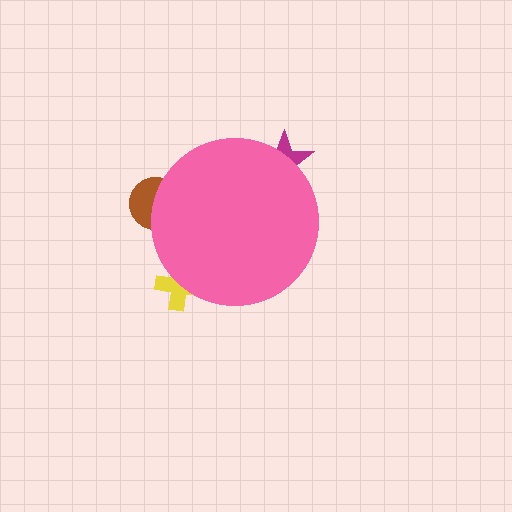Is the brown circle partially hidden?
Yes, the brown circle is partially hidden behind the pink circle.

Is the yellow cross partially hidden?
Yes, the yellow cross is partially hidden behind the pink circle.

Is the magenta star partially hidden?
Yes, the magenta star is partially hidden behind the pink circle.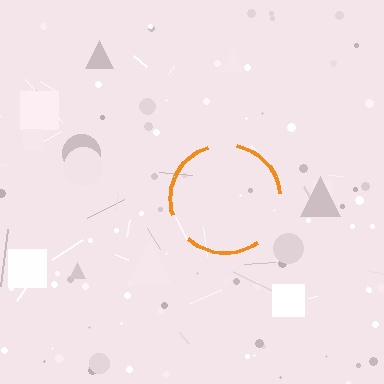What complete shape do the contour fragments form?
The contour fragments form a circle.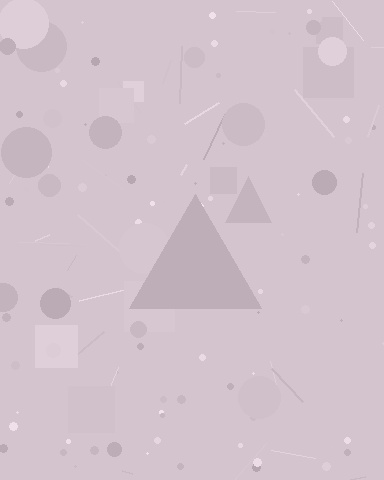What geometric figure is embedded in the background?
A triangle is embedded in the background.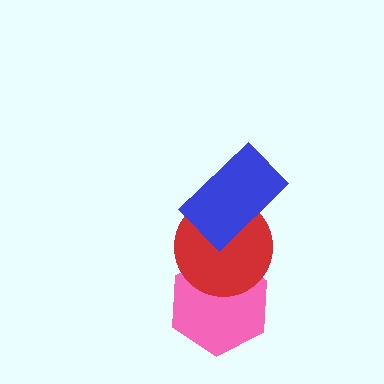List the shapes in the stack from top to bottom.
From top to bottom: the blue rectangle, the red circle, the pink hexagon.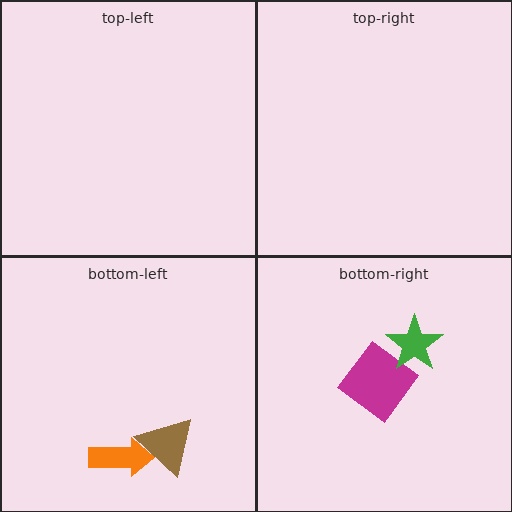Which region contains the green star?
The bottom-right region.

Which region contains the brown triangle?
The bottom-left region.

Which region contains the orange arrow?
The bottom-left region.